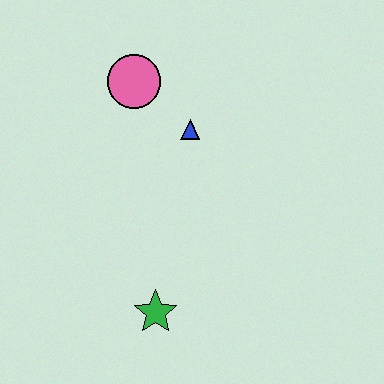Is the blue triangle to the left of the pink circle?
No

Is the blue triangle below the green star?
No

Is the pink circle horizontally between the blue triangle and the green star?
No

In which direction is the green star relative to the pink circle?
The green star is below the pink circle.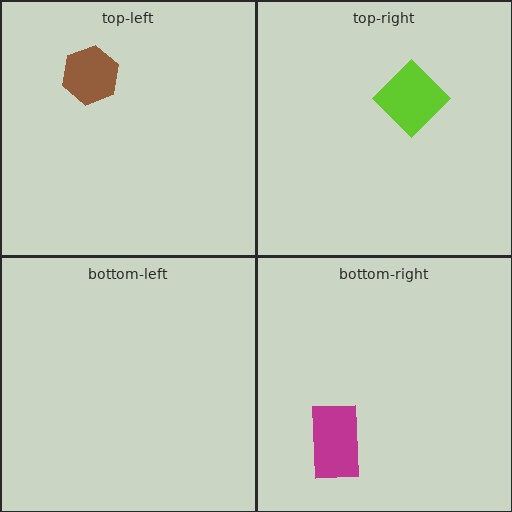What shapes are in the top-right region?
The lime diamond.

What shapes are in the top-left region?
The brown hexagon.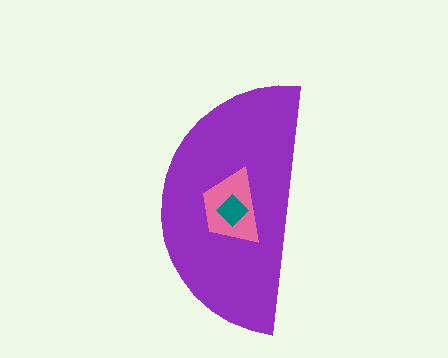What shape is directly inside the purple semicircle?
The pink trapezoid.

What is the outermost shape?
The purple semicircle.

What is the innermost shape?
The teal diamond.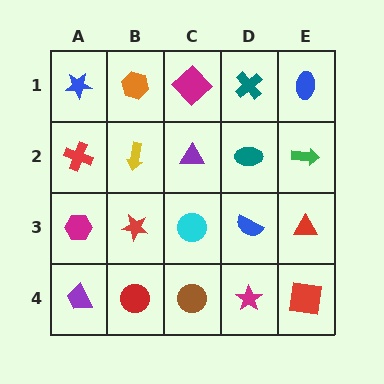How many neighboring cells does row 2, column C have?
4.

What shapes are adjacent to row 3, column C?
A purple triangle (row 2, column C), a brown circle (row 4, column C), a red star (row 3, column B), a blue semicircle (row 3, column D).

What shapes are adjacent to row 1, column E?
A green arrow (row 2, column E), a teal cross (row 1, column D).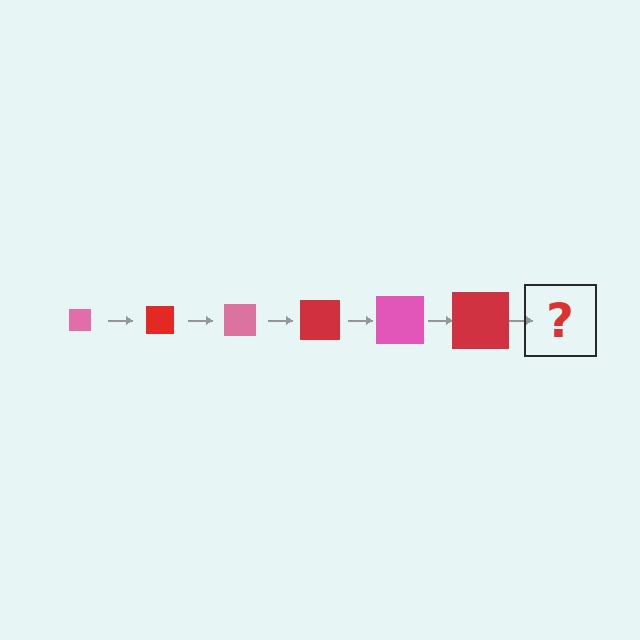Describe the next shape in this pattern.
It should be a pink square, larger than the previous one.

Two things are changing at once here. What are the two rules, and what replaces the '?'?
The two rules are that the square grows larger each step and the color cycles through pink and red. The '?' should be a pink square, larger than the previous one.